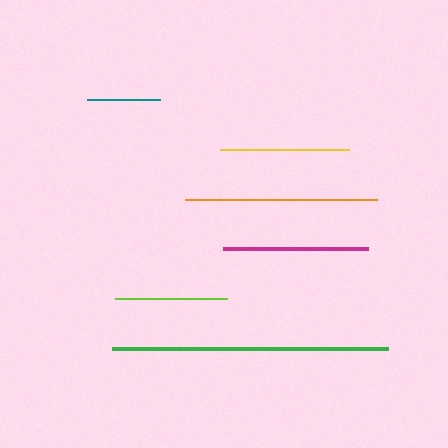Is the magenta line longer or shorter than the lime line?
The magenta line is longer than the lime line.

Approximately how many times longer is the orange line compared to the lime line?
The orange line is approximately 1.7 times the length of the lime line.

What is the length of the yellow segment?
The yellow segment is approximately 129 pixels long.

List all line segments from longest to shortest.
From longest to shortest: green, orange, magenta, yellow, lime, teal.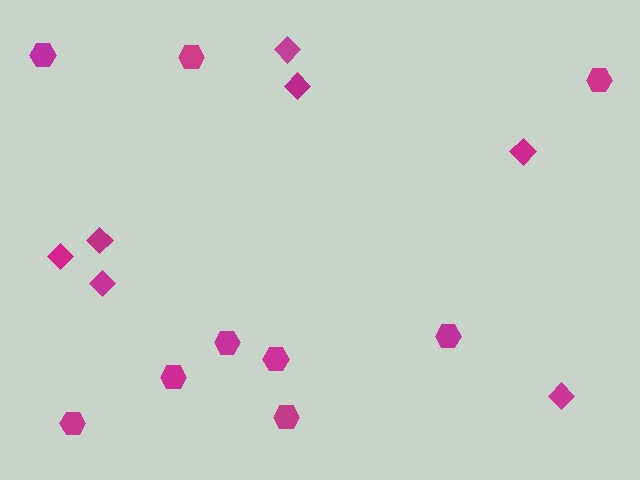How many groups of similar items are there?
There are 2 groups: one group of diamonds (7) and one group of hexagons (9).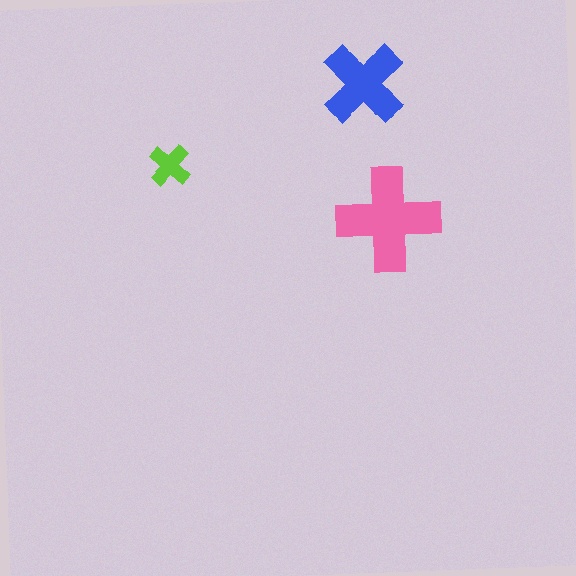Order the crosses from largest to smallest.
the pink one, the blue one, the lime one.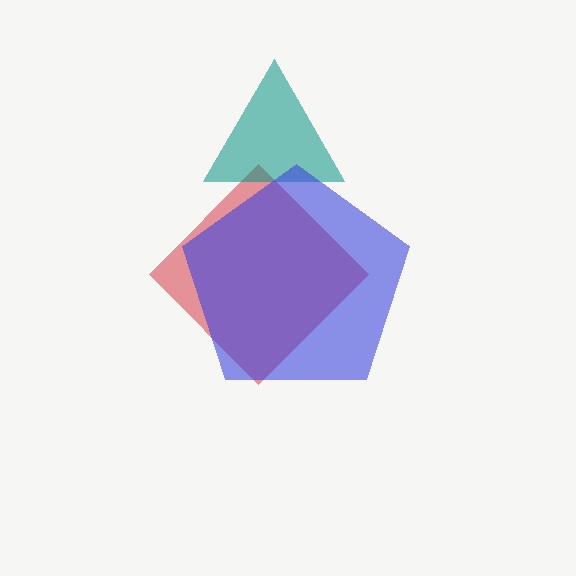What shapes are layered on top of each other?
The layered shapes are: a red diamond, a teal triangle, a blue pentagon.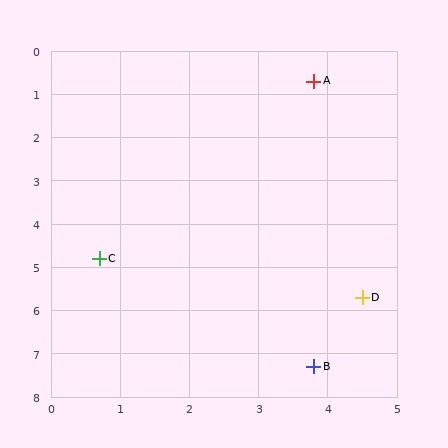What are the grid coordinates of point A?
Point A is at approximately (3.8, 0.7).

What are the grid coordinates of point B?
Point B is at approximately (3.8, 7.3).